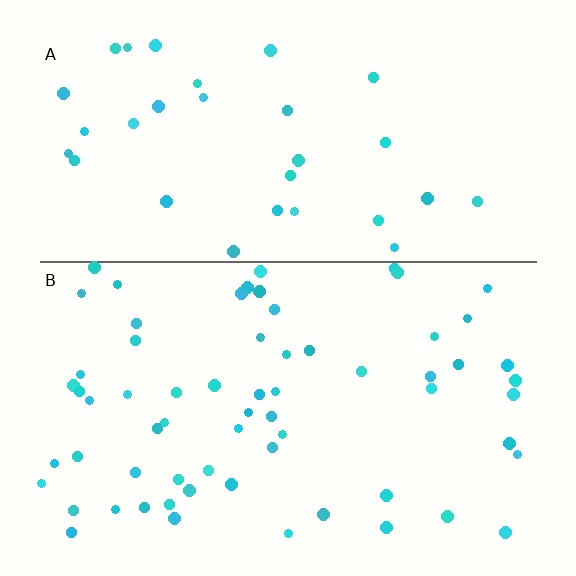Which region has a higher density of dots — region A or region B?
B (the bottom).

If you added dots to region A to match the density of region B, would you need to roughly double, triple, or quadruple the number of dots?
Approximately double.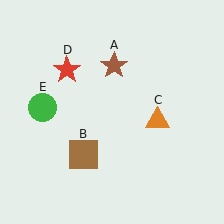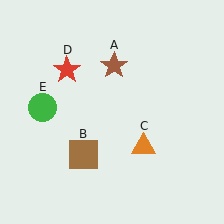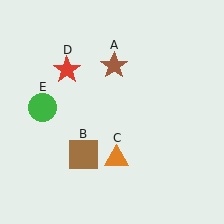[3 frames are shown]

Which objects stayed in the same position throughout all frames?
Brown star (object A) and brown square (object B) and red star (object D) and green circle (object E) remained stationary.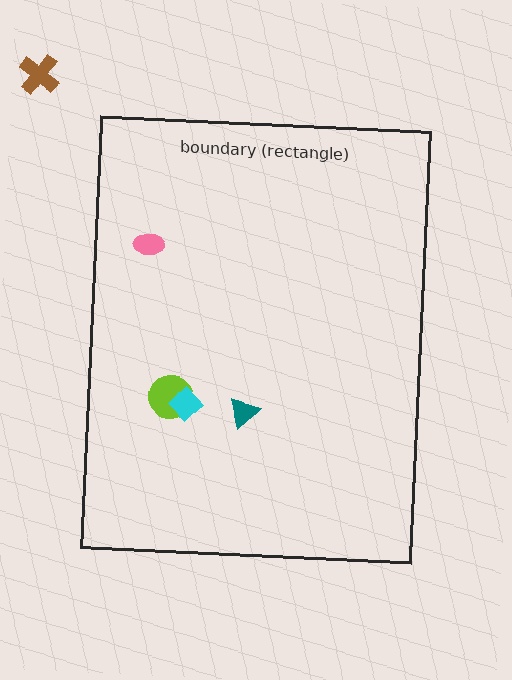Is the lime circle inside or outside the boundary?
Inside.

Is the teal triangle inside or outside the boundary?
Inside.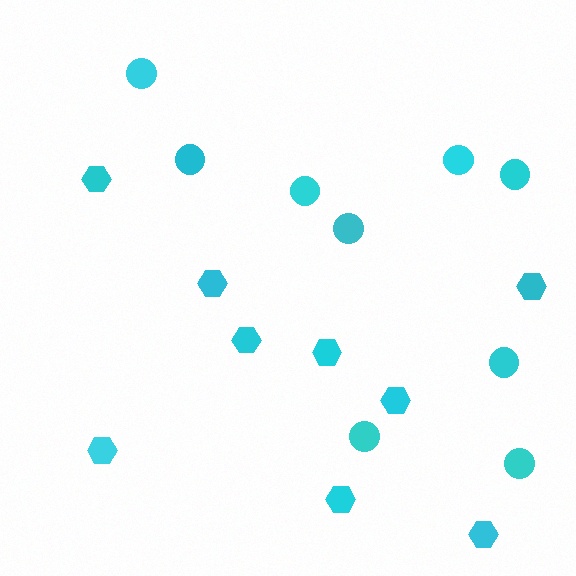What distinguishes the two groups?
There are 2 groups: one group of circles (9) and one group of hexagons (9).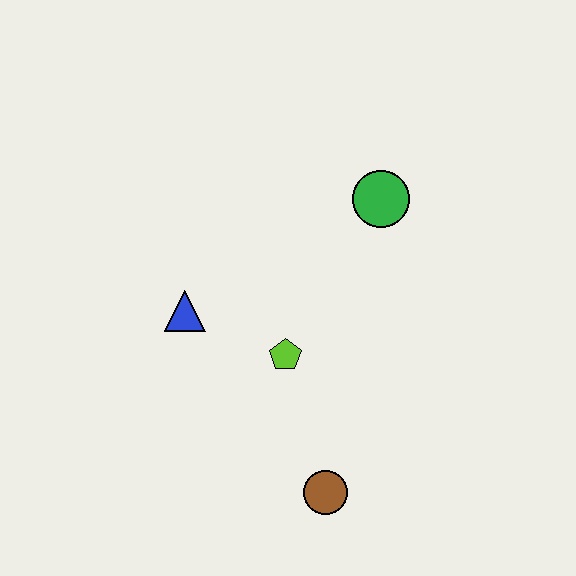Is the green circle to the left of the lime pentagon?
No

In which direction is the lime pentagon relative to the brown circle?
The lime pentagon is above the brown circle.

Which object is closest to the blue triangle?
The lime pentagon is closest to the blue triangle.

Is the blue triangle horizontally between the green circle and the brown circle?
No